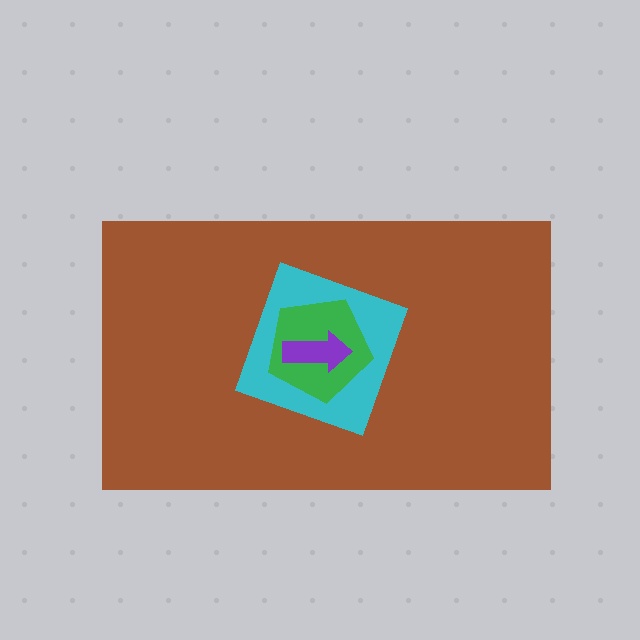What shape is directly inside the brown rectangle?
The cyan diamond.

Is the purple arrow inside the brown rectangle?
Yes.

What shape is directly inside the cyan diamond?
The green pentagon.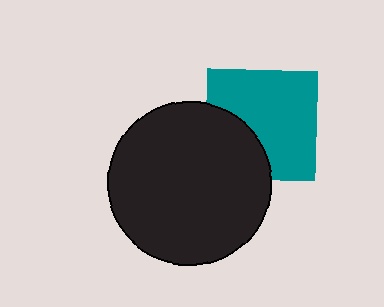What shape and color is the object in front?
The object in front is a black circle.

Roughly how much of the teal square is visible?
Most of it is visible (roughly 69%).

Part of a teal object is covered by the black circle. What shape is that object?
It is a square.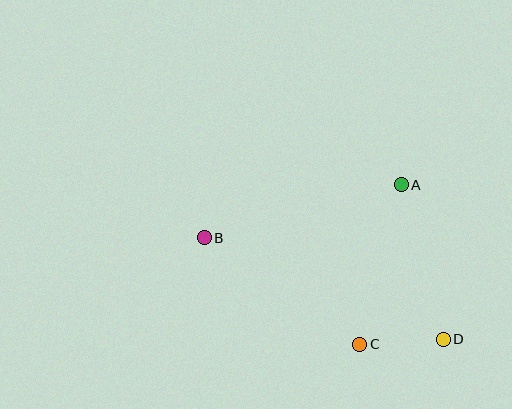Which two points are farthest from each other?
Points B and D are farthest from each other.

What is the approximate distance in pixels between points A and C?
The distance between A and C is approximately 165 pixels.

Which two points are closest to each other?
Points C and D are closest to each other.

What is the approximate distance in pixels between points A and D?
The distance between A and D is approximately 160 pixels.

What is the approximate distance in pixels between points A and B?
The distance between A and B is approximately 204 pixels.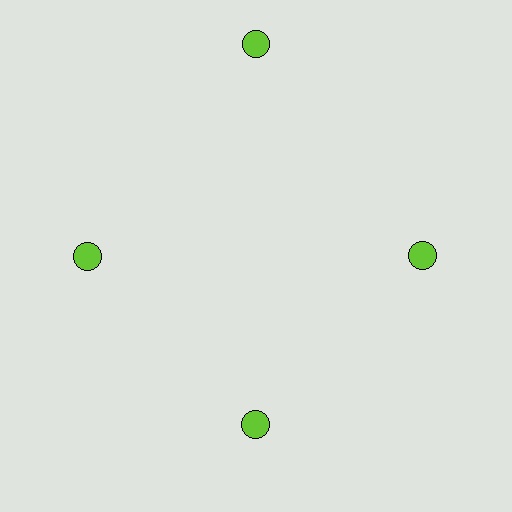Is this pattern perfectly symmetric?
No. The 4 lime circles are arranged in a ring, but one element near the 12 o'clock position is pushed outward from the center, breaking the 4-fold rotational symmetry.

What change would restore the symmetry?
The symmetry would be restored by moving it inward, back onto the ring so that all 4 circles sit at equal angles and equal distance from the center.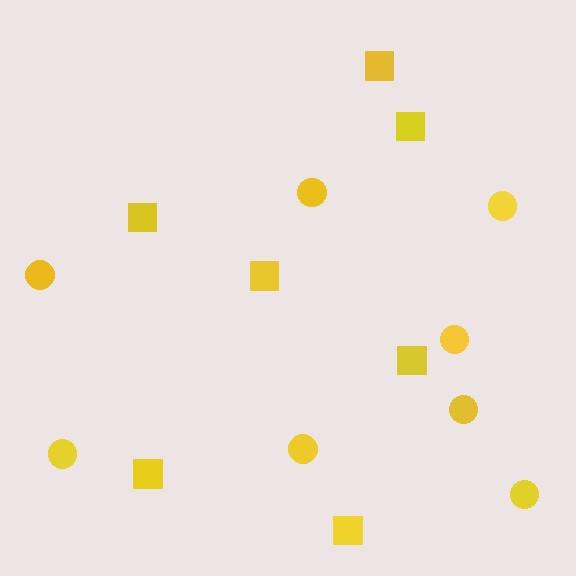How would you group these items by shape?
There are 2 groups: one group of circles (8) and one group of squares (7).